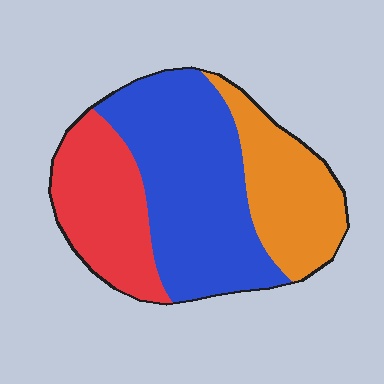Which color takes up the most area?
Blue, at roughly 50%.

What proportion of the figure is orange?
Orange takes up between a sixth and a third of the figure.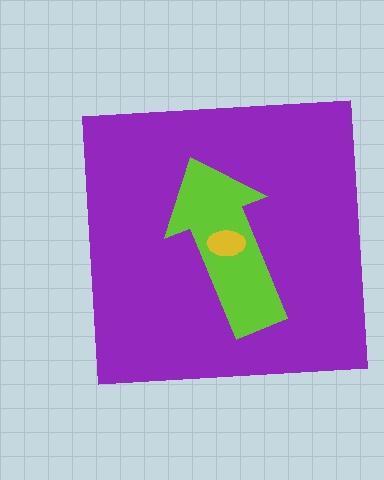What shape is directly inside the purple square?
The lime arrow.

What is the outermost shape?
The purple square.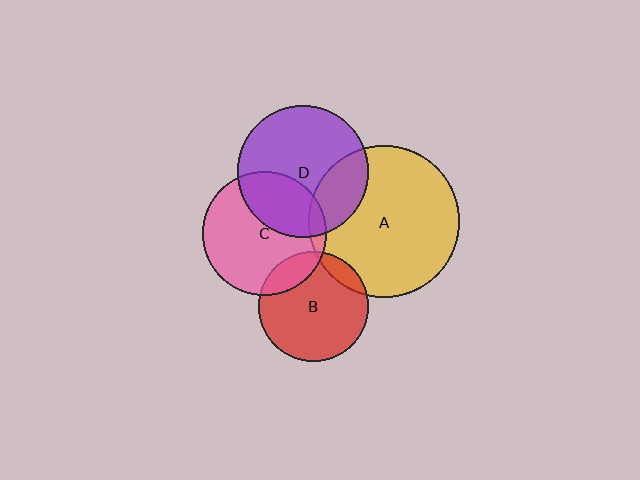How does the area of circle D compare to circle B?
Approximately 1.4 times.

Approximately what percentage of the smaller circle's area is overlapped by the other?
Approximately 15%.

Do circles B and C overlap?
Yes.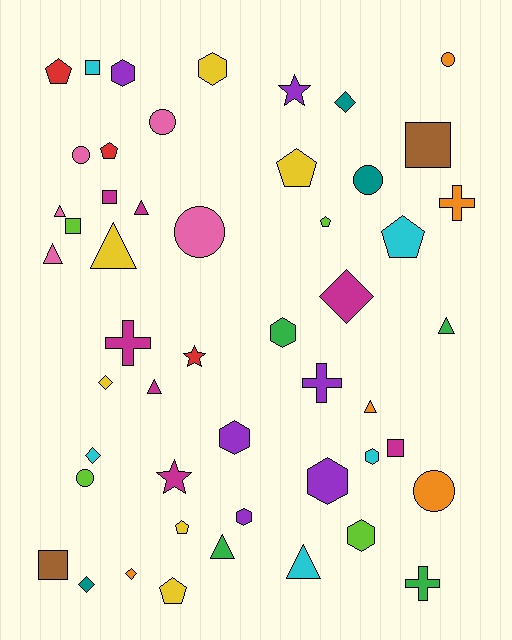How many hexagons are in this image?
There are 8 hexagons.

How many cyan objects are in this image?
There are 5 cyan objects.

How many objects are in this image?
There are 50 objects.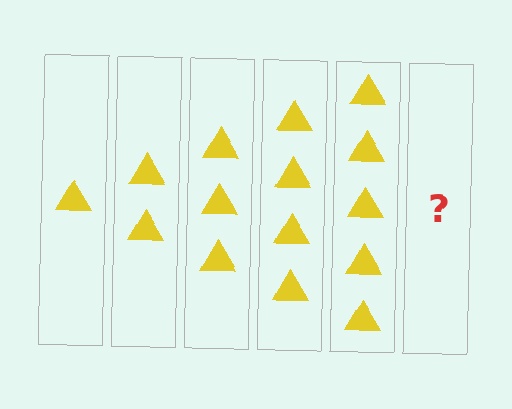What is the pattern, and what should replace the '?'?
The pattern is that each step adds one more triangle. The '?' should be 6 triangles.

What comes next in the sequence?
The next element should be 6 triangles.